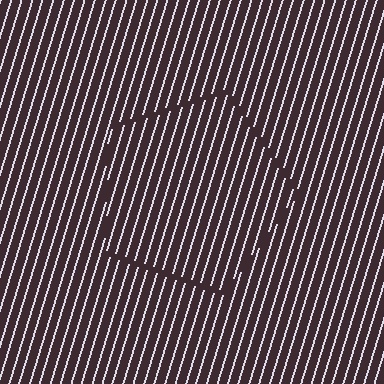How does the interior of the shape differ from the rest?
The interior of the shape contains the same grating, shifted by half a period — the contour is defined by the phase discontinuity where line-ends from the inner and outer gratings abut.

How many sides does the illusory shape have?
5 sides — the line-ends trace a pentagon.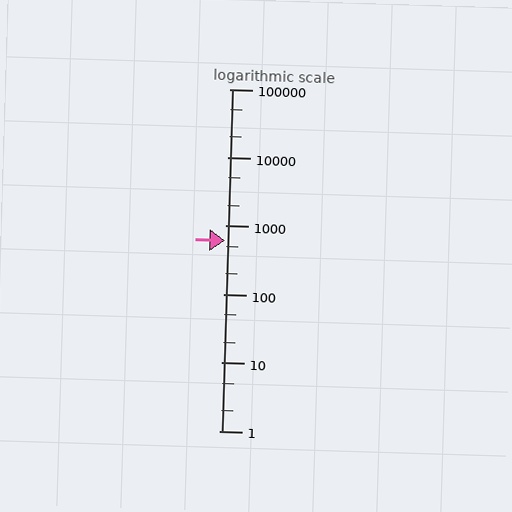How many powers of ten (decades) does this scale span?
The scale spans 5 decades, from 1 to 100000.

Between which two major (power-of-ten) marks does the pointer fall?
The pointer is between 100 and 1000.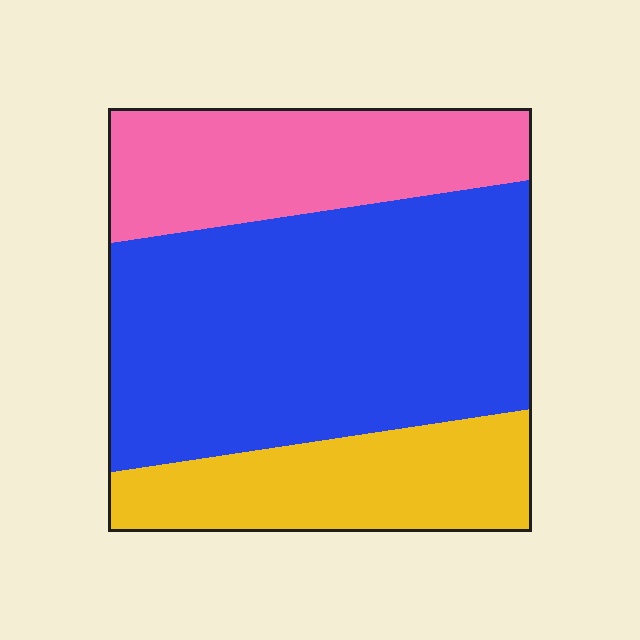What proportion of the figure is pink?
Pink covers 24% of the figure.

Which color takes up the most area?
Blue, at roughly 55%.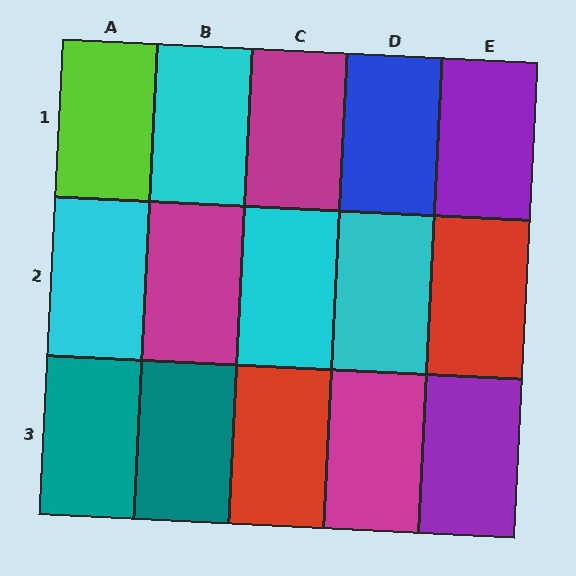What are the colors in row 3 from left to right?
Teal, teal, red, magenta, purple.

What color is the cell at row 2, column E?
Red.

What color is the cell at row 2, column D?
Cyan.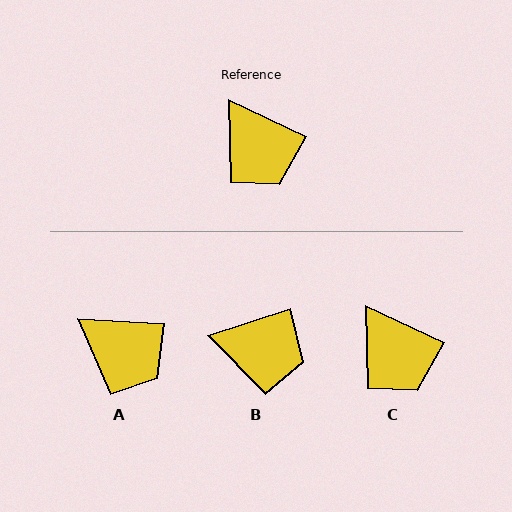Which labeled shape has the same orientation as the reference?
C.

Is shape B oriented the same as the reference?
No, it is off by about 43 degrees.